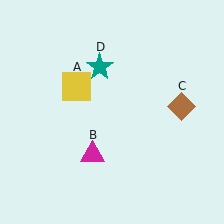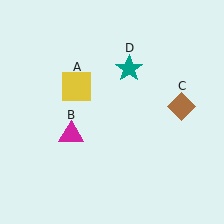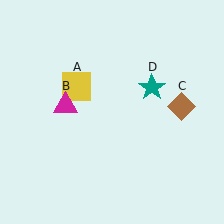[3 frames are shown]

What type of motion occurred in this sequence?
The magenta triangle (object B), teal star (object D) rotated clockwise around the center of the scene.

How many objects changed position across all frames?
2 objects changed position: magenta triangle (object B), teal star (object D).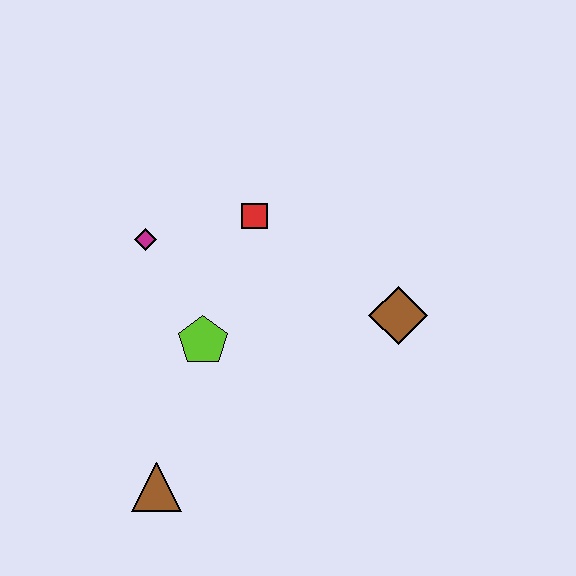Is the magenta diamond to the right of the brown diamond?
No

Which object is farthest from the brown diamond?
The brown triangle is farthest from the brown diamond.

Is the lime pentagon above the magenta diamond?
No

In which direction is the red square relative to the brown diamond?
The red square is to the left of the brown diamond.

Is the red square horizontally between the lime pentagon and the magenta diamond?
No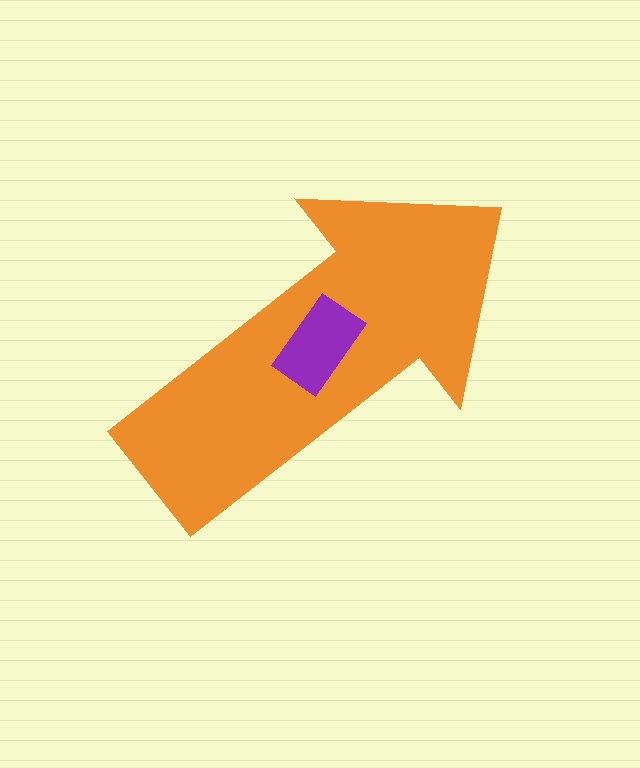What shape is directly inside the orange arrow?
The purple rectangle.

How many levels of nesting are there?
2.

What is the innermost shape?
The purple rectangle.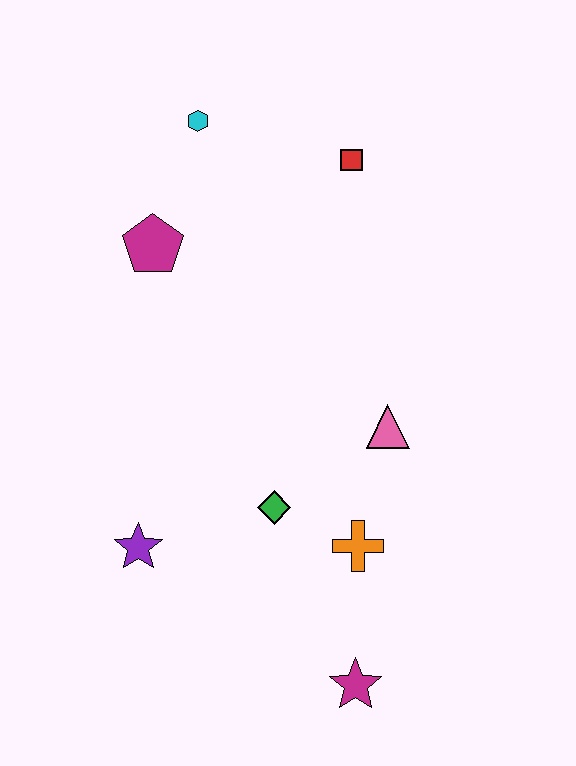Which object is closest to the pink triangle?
The orange cross is closest to the pink triangle.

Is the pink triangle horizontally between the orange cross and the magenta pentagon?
No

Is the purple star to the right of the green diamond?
No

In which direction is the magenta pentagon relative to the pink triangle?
The magenta pentagon is to the left of the pink triangle.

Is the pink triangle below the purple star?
No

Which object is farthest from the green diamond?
The cyan hexagon is farthest from the green diamond.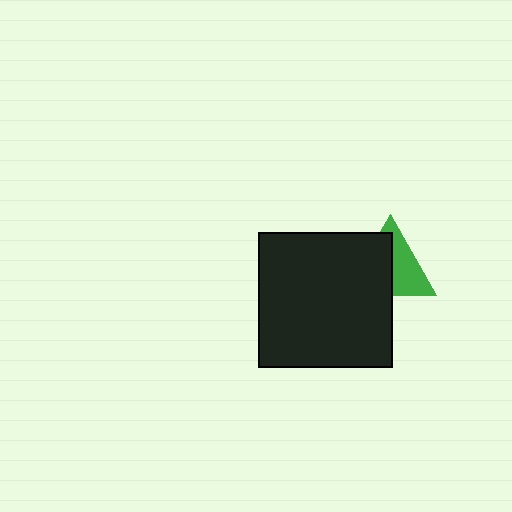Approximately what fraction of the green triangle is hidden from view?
Roughly 53% of the green triangle is hidden behind the black square.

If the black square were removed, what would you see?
You would see the complete green triangle.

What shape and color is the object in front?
The object in front is a black square.